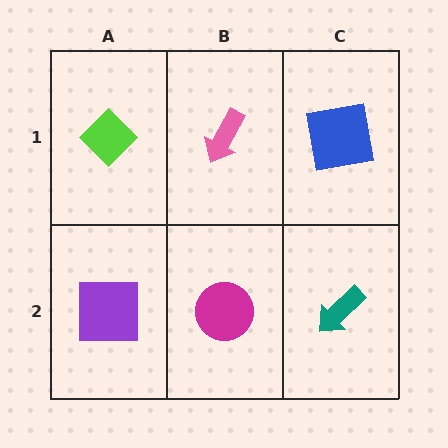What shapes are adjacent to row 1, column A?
A purple square (row 2, column A), a pink arrow (row 1, column B).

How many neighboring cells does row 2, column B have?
3.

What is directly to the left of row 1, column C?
A pink arrow.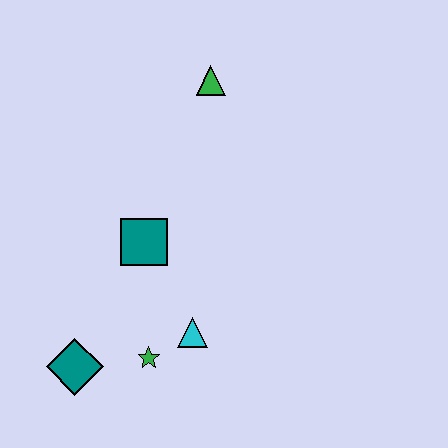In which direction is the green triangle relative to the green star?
The green triangle is above the green star.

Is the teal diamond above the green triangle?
No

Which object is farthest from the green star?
The green triangle is farthest from the green star.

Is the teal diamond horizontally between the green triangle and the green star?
No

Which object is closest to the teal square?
The cyan triangle is closest to the teal square.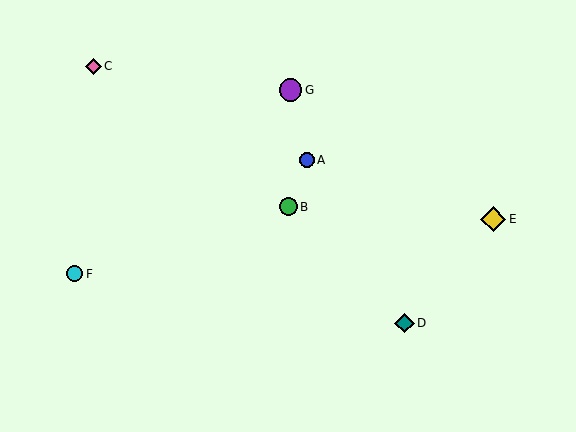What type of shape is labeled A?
Shape A is a blue circle.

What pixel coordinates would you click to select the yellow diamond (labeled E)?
Click at (493, 219) to select the yellow diamond E.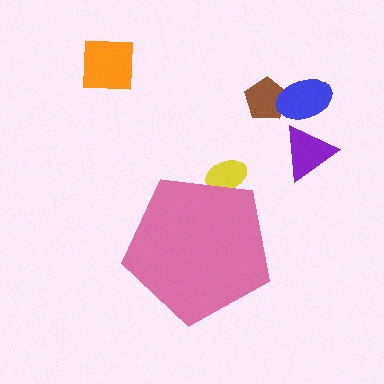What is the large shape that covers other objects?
A pink pentagon.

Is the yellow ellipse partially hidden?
Yes, the yellow ellipse is partially hidden behind the pink pentagon.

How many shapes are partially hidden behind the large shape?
1 shape is partially hidden.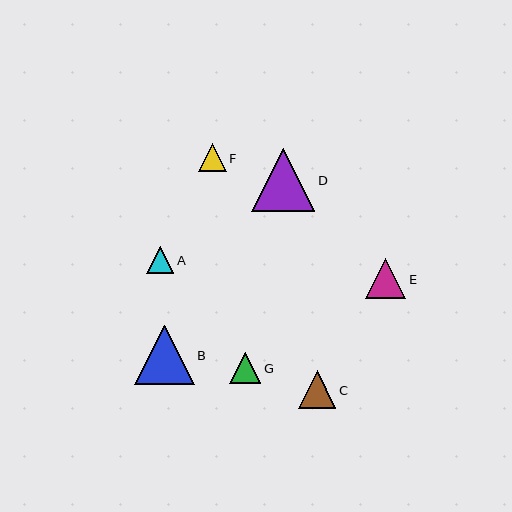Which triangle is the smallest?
Triangle A is the smallest with a size of approximately 27 pixels.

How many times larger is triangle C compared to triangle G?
Triangle C is approximately 1.2 times the size of triangle G.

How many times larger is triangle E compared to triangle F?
Triangle E is approximately 1.5 times the size of triangle F.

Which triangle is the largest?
Triangle D is the largest with a size of approximately 63 pixels.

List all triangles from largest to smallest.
From largest to smallest: D, B, E, C, G, F, A.